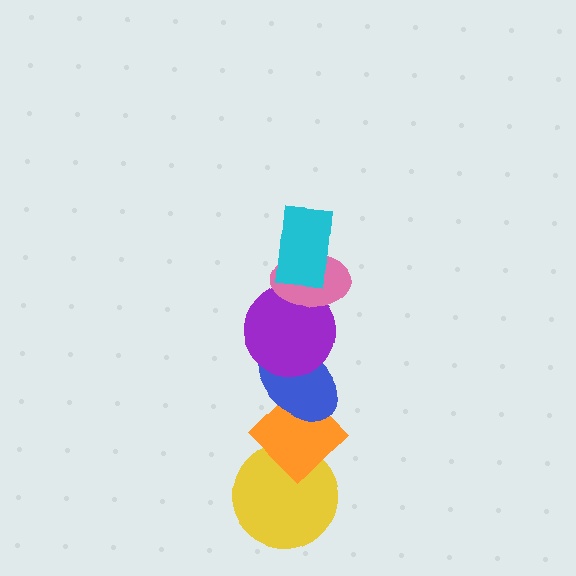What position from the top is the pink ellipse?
The pink ellipse is 2nd from the top.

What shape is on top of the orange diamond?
The blue ellipse is on top of the orange diamond.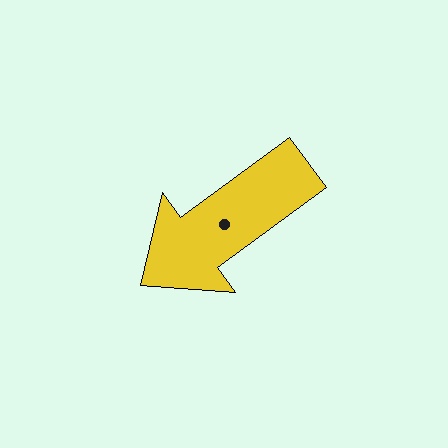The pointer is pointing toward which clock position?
Roughly 8 o'clock.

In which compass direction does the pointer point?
Southwest.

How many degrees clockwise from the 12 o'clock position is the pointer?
Approximately 234 degrees.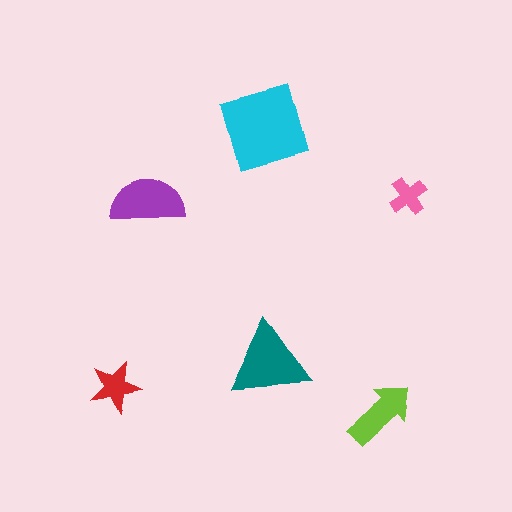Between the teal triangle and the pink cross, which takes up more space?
The teal triangle.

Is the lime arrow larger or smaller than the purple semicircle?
Smaller.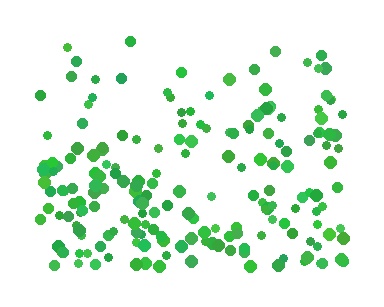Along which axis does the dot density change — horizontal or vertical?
Vertical.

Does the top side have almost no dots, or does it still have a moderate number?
Still a moderate number, just noticeably fewer than the bottom.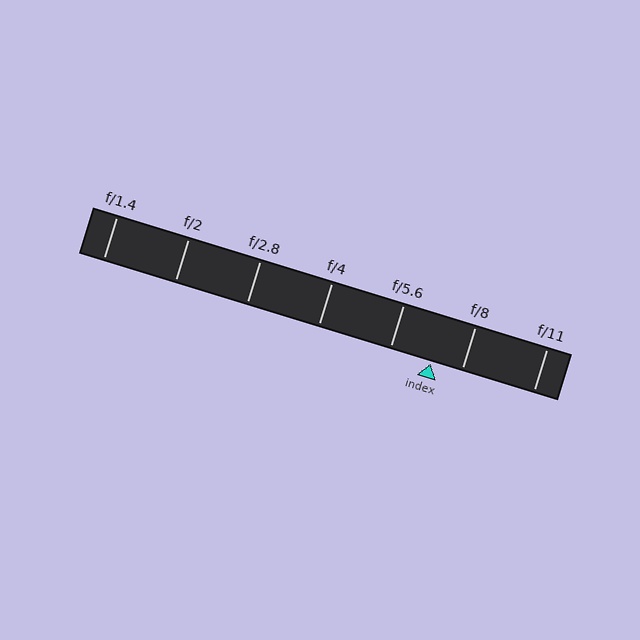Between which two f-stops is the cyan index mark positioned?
The index mark is between f/5.6 and f/8.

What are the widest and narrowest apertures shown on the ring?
The widest aperture shown is f/1.4 and the narrowest is f/11.